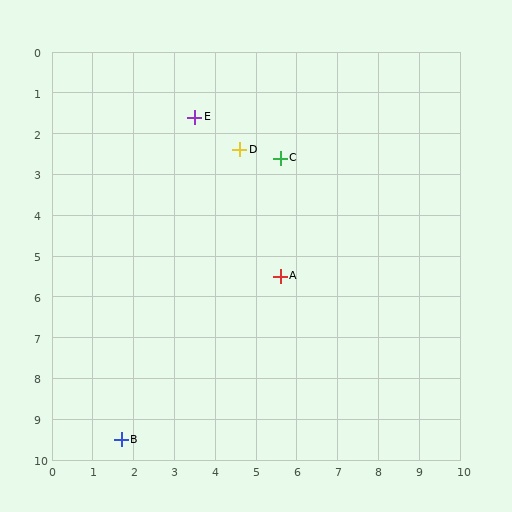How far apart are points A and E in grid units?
Points A and E are about 4.4 grid units apart.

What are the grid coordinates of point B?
Point B is at approximately (1.7, 9.5).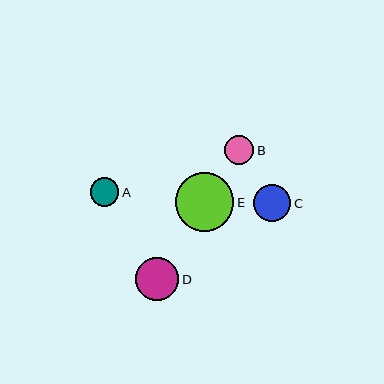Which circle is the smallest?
Circle A is the smallest with a size of approximately 28 pixels.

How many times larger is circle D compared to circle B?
Circle D is approximately 1.5 times the size of circle B.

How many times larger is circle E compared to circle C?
Circle E is approximately 1.6 times the size of circle C.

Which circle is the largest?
Circle E is the largest with a size of approximately 58 pixels.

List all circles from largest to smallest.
From largest to smallest: E, D, C, B, A.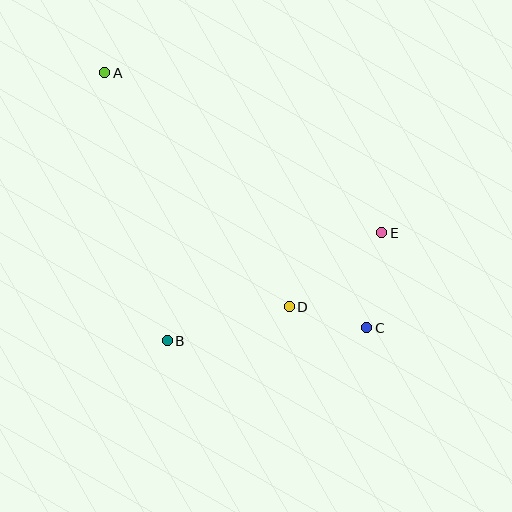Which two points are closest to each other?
Points C and D are closest to each other.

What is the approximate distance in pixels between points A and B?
The distance between A and B is approximately 275 pixels.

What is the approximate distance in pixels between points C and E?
The distance between C and E is approximately 96 pixels.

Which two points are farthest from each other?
Points A and C are farthest from each other.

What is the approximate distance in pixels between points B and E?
The distance between B and E is approximately 240 pixels.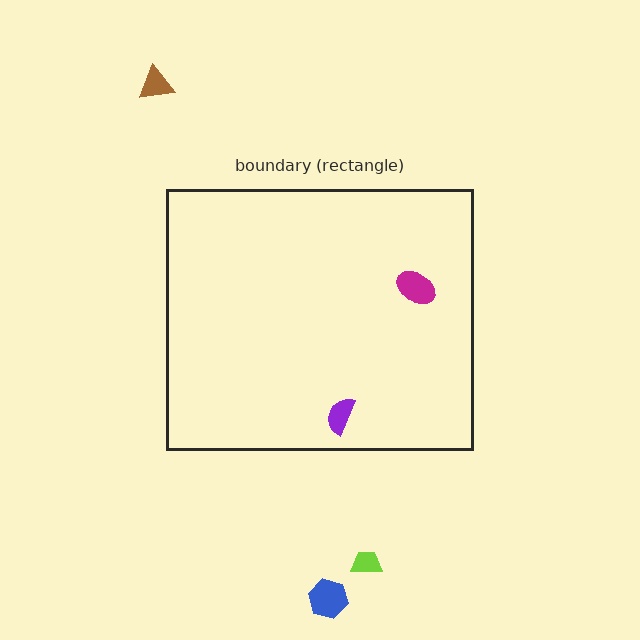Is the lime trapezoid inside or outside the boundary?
Outside.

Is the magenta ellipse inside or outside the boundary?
Inside.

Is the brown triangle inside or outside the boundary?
Outside.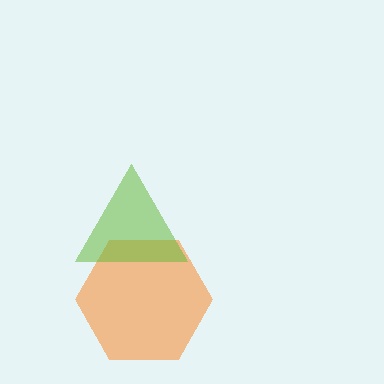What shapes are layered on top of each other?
The layered shapes are: an orange hexagon, a lime triangle.